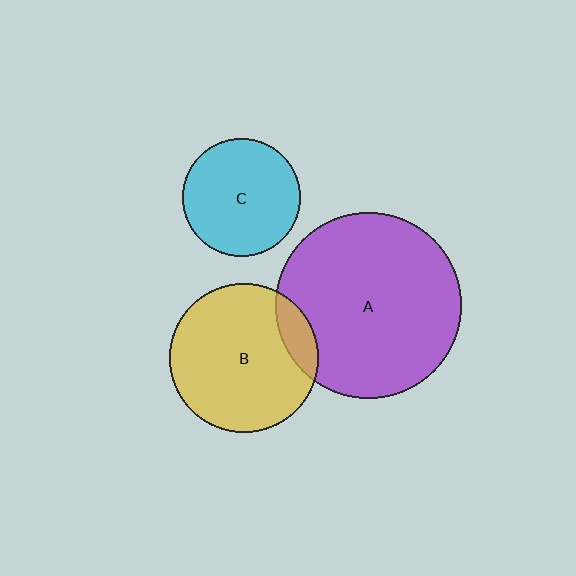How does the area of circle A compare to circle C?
Approximately 2.5 times.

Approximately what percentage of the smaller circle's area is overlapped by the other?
Approximately 15%.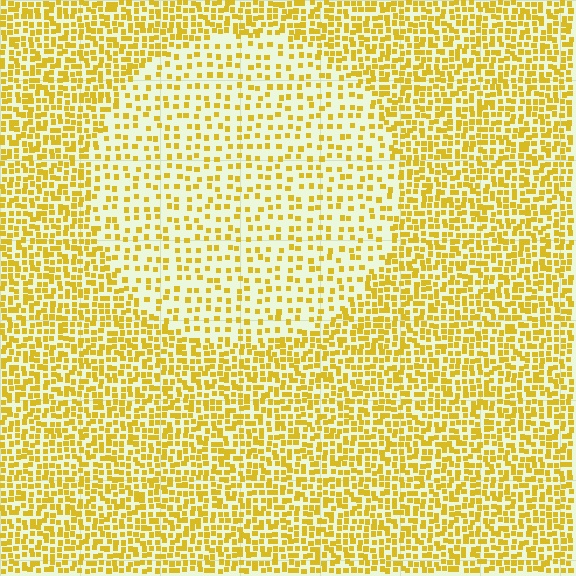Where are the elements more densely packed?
The elements are more densely packed outside the circle boundary.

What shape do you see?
I see a circle.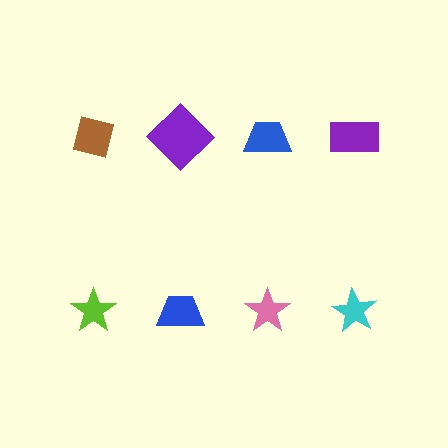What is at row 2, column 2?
A blue trapezoid.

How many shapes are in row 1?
4 shapes.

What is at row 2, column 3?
A pink star.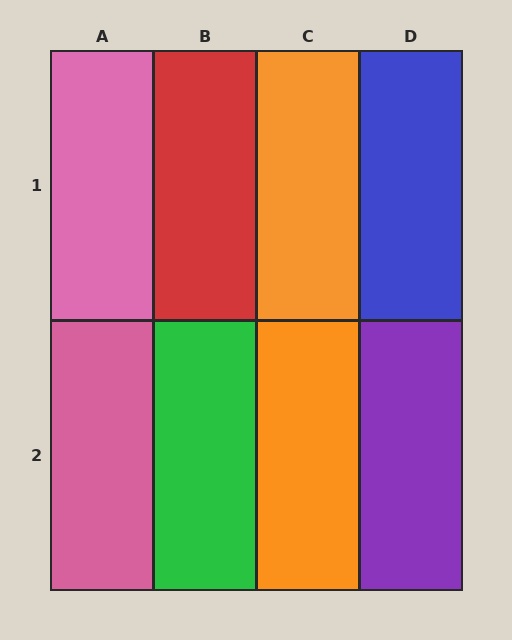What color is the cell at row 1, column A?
Pink.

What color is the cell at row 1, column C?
Orange.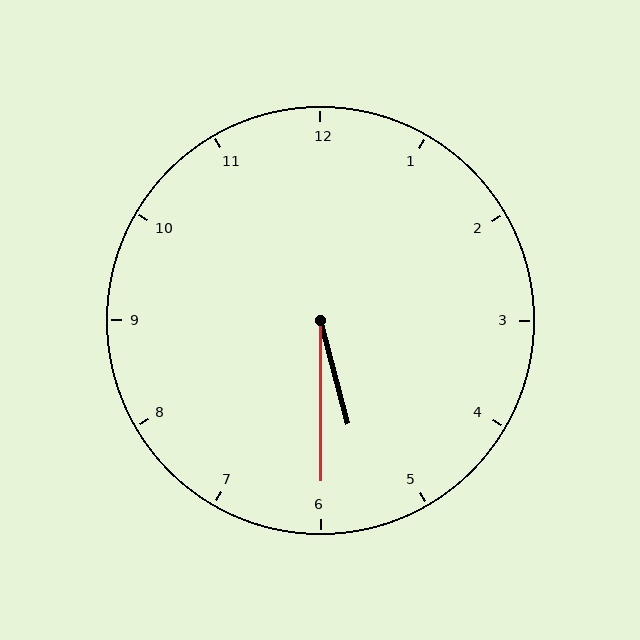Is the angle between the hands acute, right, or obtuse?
It is acute.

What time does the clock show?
5:30.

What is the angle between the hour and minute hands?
Approximately 15 degrees.